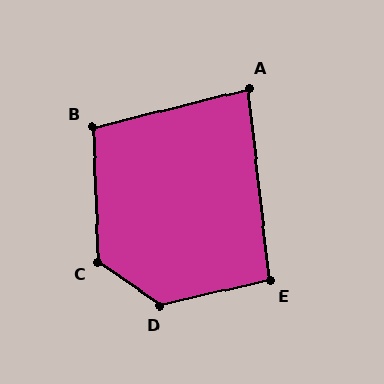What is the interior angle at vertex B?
Approximately 102 degrees (obtuse).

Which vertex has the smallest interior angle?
A, at approximately 82 degrees.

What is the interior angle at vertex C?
Approximately 126 degrees (obtuse).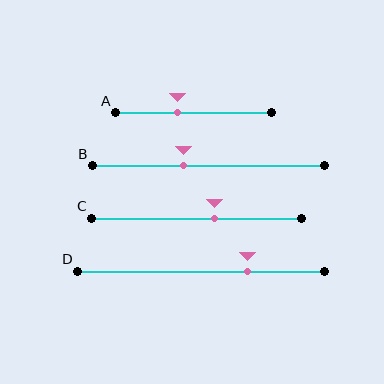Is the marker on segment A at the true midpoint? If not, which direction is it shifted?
No, the marker on segment A is shifted to the left by about 11% of the segment length.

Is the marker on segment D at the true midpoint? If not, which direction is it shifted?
No, the marker on segment D is shifted to the right by about 19% of the segment length.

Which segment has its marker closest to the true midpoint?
Segment C has its marker closest to the true midpoint.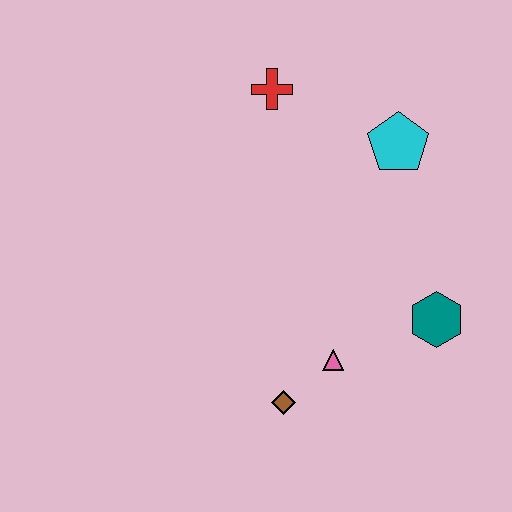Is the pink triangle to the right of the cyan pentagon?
No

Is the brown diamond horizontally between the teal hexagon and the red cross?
Yes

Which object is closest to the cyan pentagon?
The red cross is closest to the cyan pentagon.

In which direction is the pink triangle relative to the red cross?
The pink triangle is below the red cross.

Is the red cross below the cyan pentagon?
No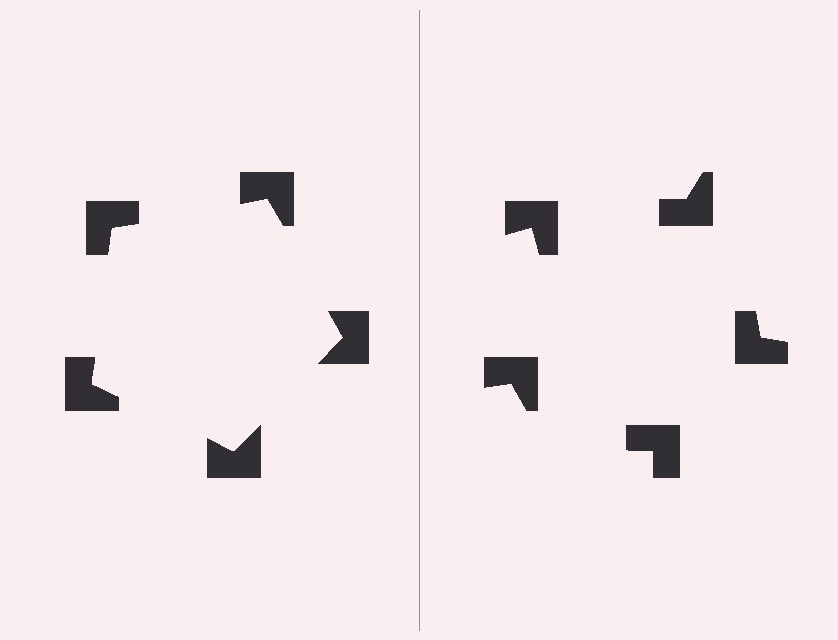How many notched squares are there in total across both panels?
10 — 5 on each side.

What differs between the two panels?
The notched squares are positioned identically on both sides; only the wedge orientations differ. On the left they align to a pentagon; on the right they are misaligned.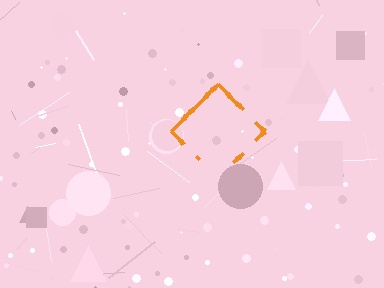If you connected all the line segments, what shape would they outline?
They would outline a diamond.